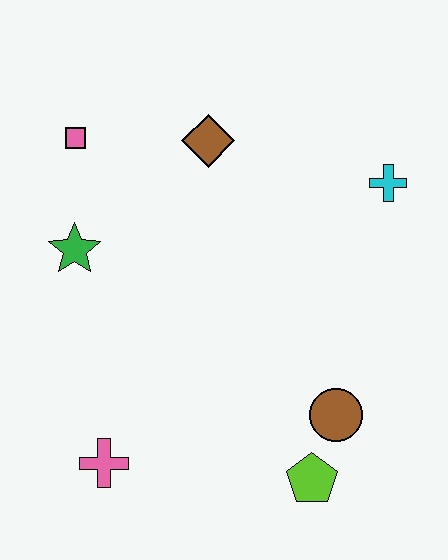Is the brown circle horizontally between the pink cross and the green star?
No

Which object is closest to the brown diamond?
The pink square is closest to the brown diamond.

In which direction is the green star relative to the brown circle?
The green star is to the left of the brown circle.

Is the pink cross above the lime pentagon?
Yes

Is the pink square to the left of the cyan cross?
Yes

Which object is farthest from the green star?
The lime pentagon is farthest from the green star.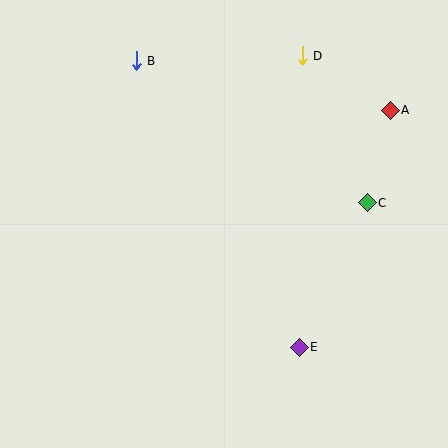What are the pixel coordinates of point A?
Point A is at (390, 110).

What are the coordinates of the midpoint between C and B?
The midpoint between C and B is at (252, 132).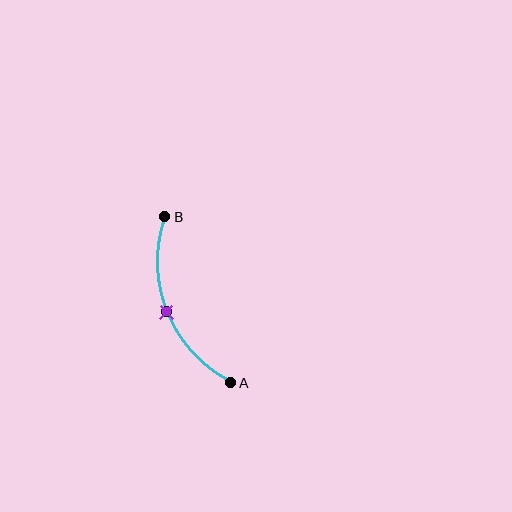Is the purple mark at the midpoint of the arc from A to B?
Yes. The purple mark lies on the arc at equal arc-length from both A and B — it is the arc midpoint.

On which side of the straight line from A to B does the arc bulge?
The arc bulges to the left of the straight line connecting A and B.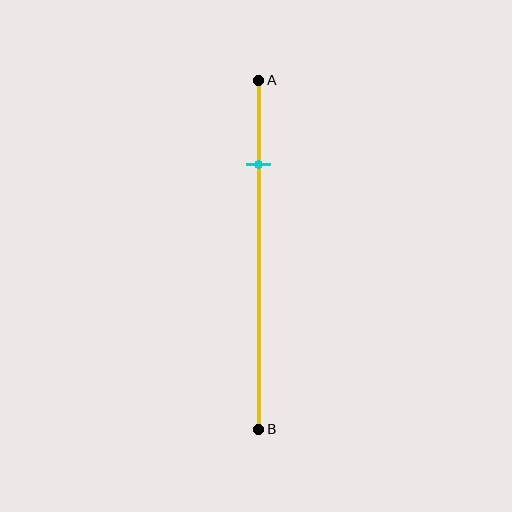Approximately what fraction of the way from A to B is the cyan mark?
The cyan mark is approximately 25% of the way from A to B.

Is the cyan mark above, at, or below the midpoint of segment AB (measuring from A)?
The cyan mark is above the midpoint of segment AB.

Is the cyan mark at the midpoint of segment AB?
No, the mark is at about 25% from A, not at the 50% midpoint.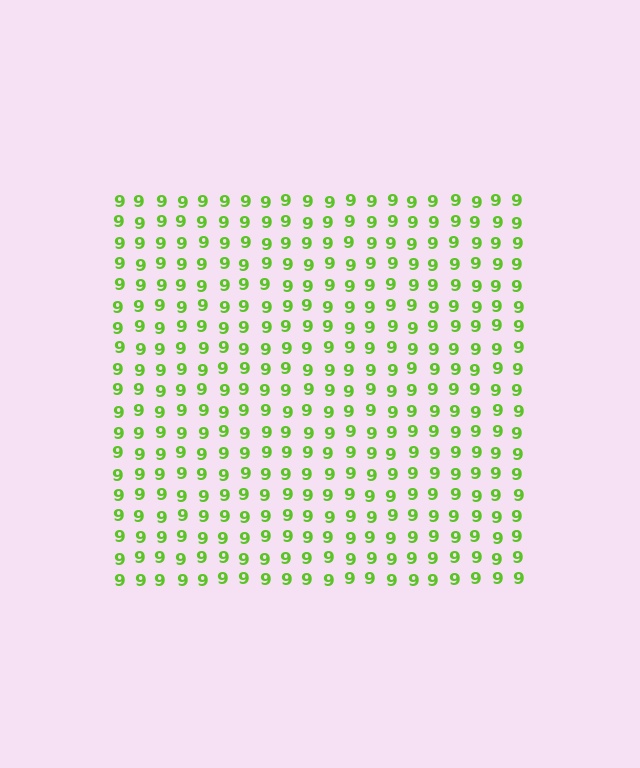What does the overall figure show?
The overall figure shows a square.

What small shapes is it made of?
It is made of small digit 9's.